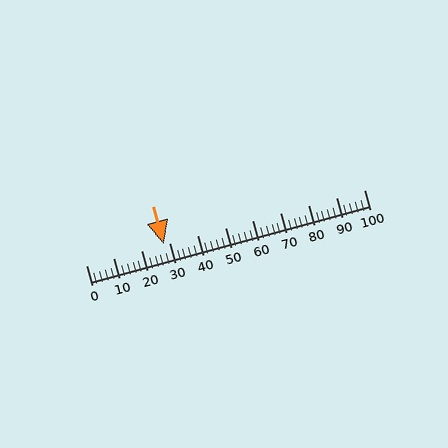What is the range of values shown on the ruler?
The ruler shows values from 0 to 100.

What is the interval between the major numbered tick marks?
The major tick marks are spaced 10 units apart.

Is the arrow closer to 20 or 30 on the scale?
The arrow is closer to 30.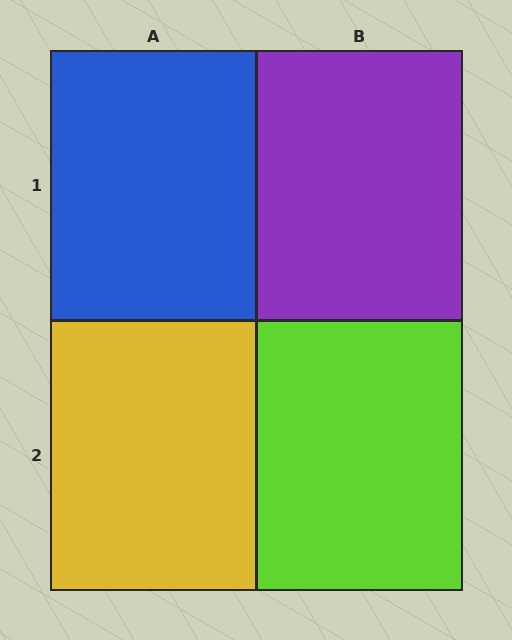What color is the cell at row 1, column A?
Blue.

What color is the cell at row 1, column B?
Purple.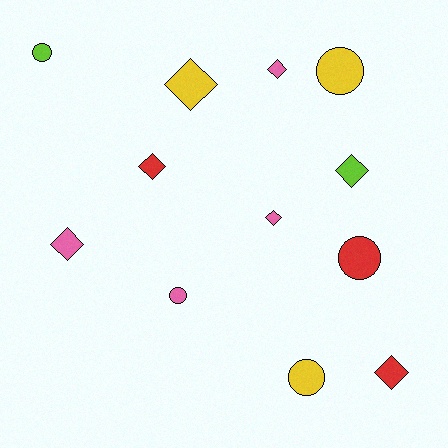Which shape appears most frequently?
Diamond, with 7 objects.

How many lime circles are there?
There is 1 lime circle.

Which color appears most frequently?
Pink, with 4 objects.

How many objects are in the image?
There are 12 objects.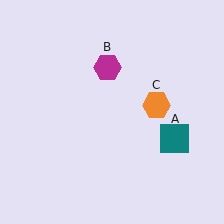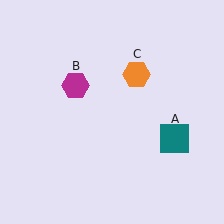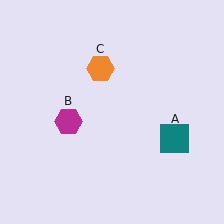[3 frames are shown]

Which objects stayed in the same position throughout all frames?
Teal square (object A) remained stationary.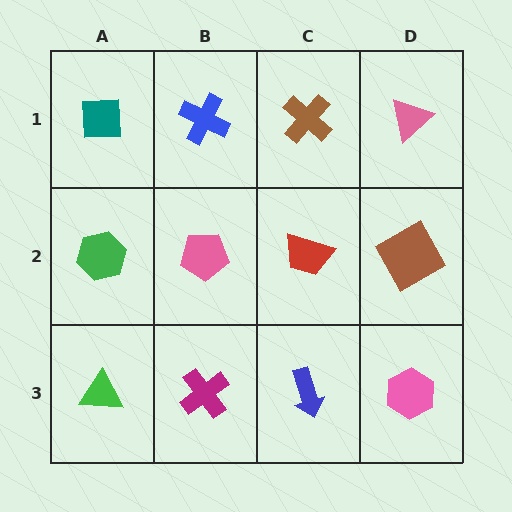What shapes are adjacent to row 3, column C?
A red trapezoid (row 2, column C), a magenta cross (row 3, column B), a pink hexagon (row 3, column D).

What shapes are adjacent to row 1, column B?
A pink pentagon (row 2, column B), a teal square (row 1, column A), a brown cross (row 1, column C).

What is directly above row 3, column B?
A pink pentagon.